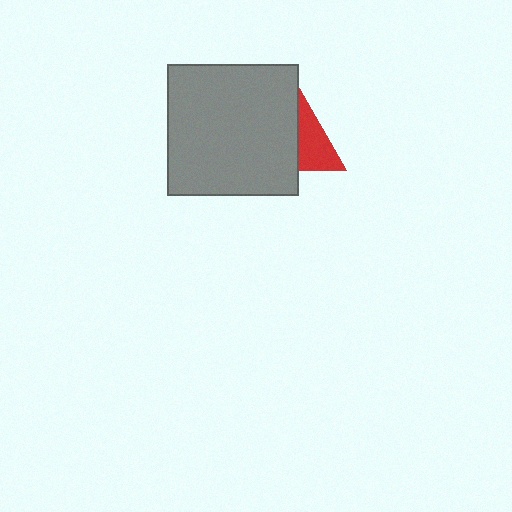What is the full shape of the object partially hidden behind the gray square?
The partially hidden object is a red triangle.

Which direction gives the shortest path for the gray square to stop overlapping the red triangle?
Moving left gives the shortest separation.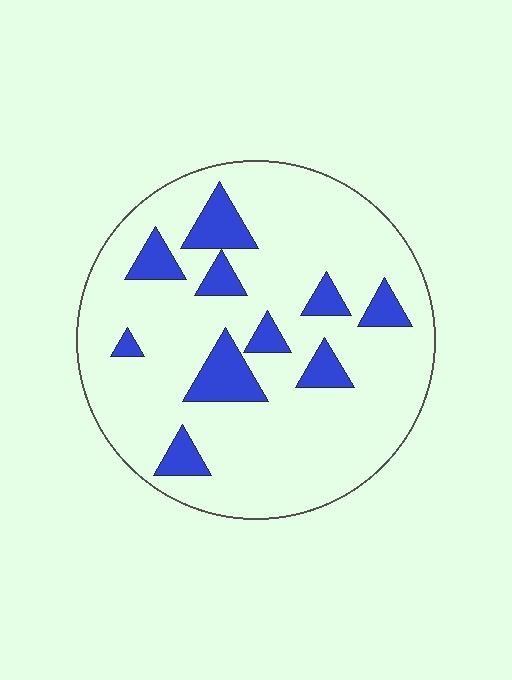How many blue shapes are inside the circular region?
10.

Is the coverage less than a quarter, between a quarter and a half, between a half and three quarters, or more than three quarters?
Less than a quarter.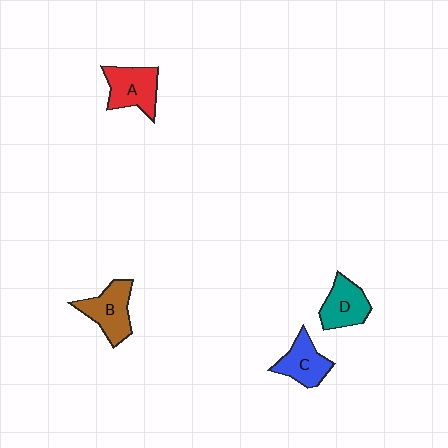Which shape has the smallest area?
Shape C (blue).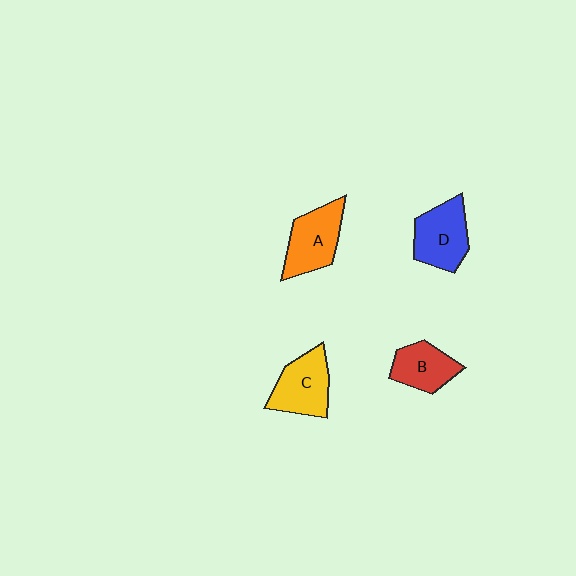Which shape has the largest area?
Shape A (orange).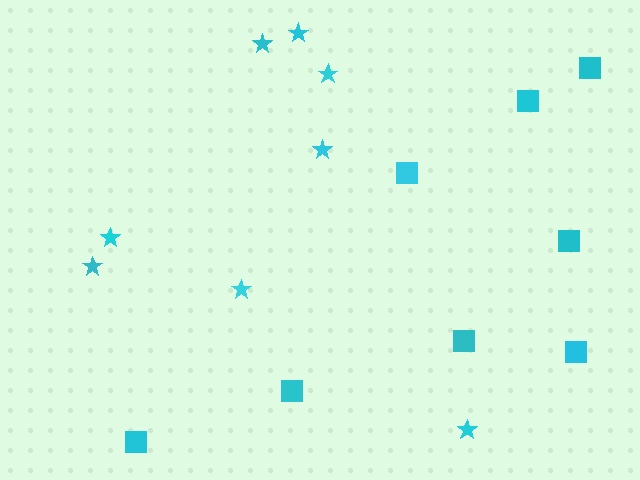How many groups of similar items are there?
There are 2 groups: one group of stars (8) and one group of squares (8).